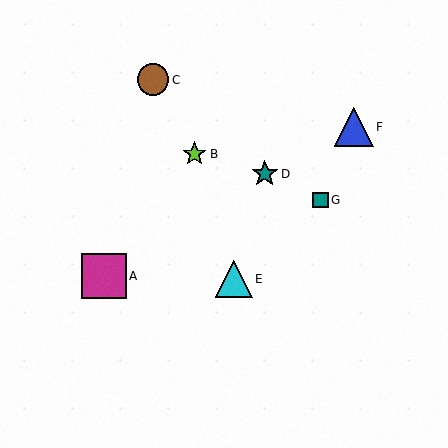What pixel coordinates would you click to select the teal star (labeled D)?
Click at (265, 174) to select the teal star D.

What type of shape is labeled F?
Shape F is a blue triangle.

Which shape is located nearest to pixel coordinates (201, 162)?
The lime star (labeled B) at (195, 154) is nearest to that location.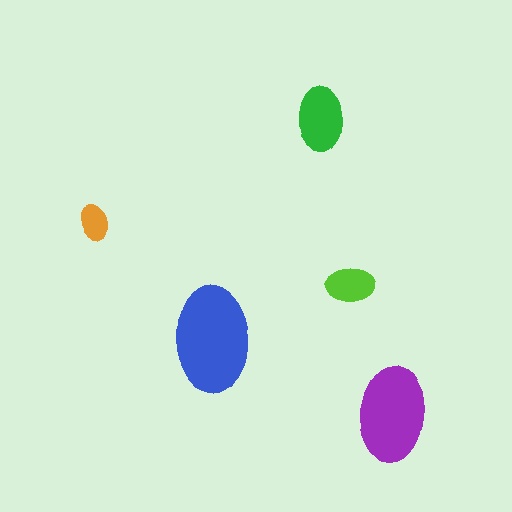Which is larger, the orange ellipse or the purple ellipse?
The purple one.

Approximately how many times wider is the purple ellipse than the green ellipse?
About 1.5 times wider.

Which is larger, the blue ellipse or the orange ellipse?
The blue one.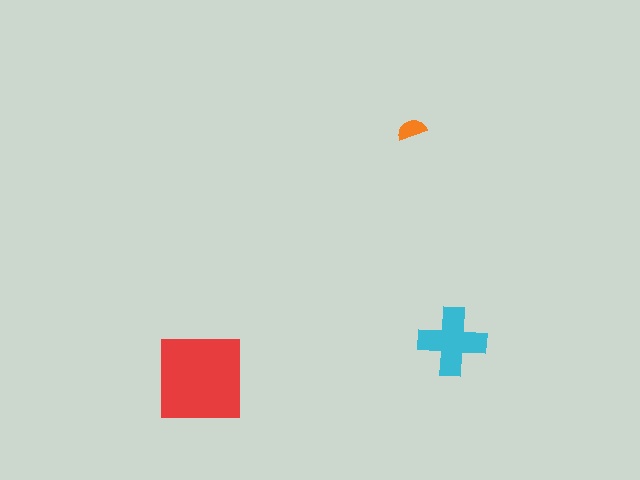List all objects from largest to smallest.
The red square, the cyan cross, the orange semicircle.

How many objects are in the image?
There are 3 objects in the image.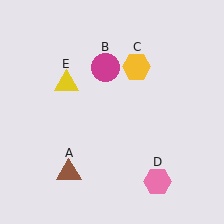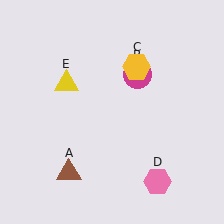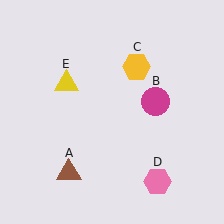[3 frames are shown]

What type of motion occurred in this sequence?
The magenta circle (object B) rotated clockwise around the center of the scene.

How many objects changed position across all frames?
1 object changed position: magenta circle (object B).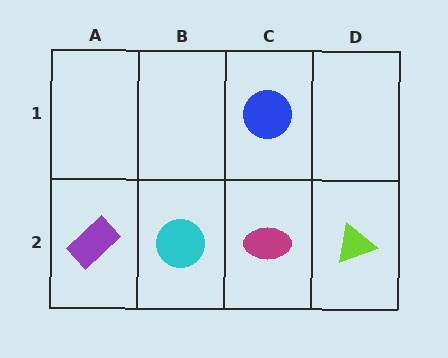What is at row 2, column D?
A lime triangle.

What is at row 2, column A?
A purple rectangle.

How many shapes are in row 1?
1 shape.